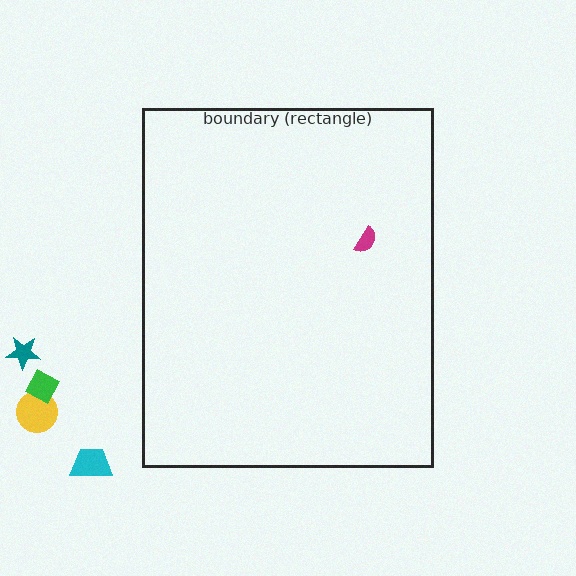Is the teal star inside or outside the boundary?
Outside.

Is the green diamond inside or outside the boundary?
Outside.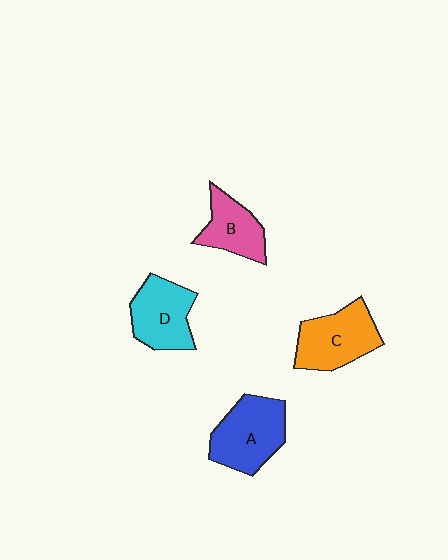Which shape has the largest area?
Shape A (blue).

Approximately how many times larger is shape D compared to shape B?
Approximately 1.2 times.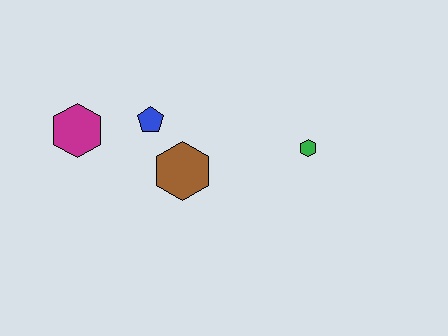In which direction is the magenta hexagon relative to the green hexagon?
The magenta hexagon is to the left of the green hexagon.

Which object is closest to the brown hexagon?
The blue pentagon is closest to the brown hexagon.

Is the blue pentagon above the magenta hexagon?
Yes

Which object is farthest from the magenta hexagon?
The green hexagon is farthest from the magenta hexagon.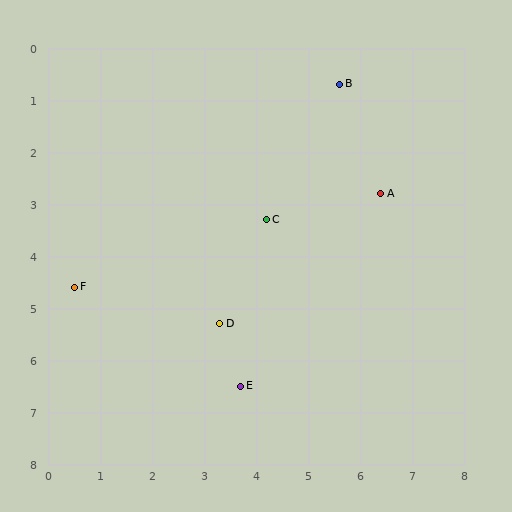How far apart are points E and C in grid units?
Points E and C are about 3.2 grid units apart.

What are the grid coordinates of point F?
Point F is at approximately (0.5, 4.6).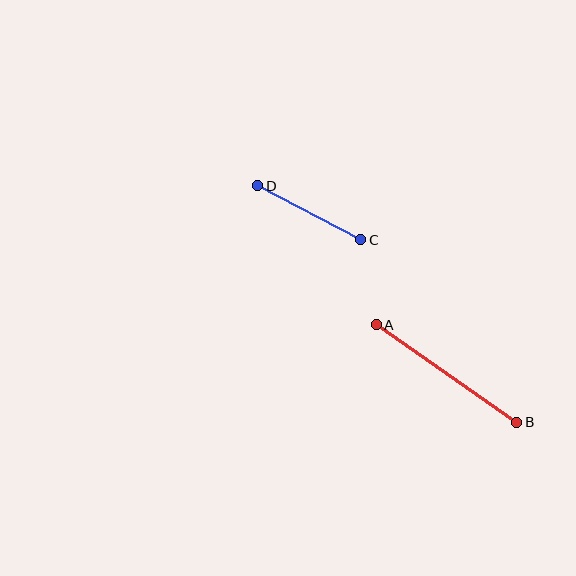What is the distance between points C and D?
The distance is approximately 116 pixels.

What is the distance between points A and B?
The distance is approximately 171 pixels.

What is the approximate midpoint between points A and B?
The midpoint is at approximately (446, 374) pixels.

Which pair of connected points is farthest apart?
Points A and B are farthest apart.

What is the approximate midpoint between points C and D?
The midpoint is at approximately (309, 213) pixels.